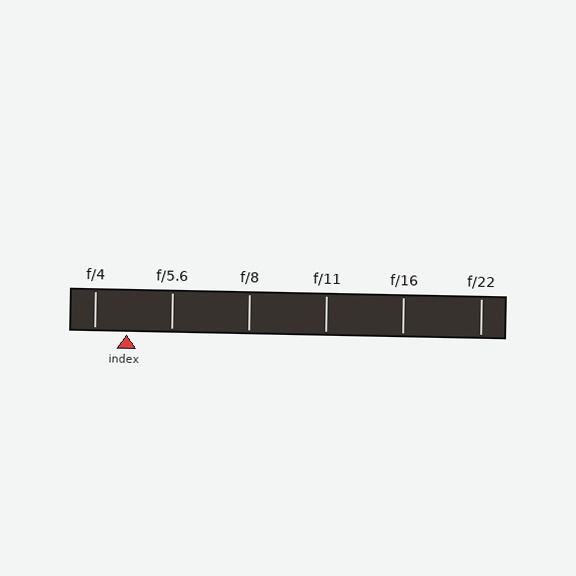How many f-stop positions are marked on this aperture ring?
There are 6 f-stop positions marked.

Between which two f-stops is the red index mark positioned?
The index mark is between f/4 and f/5.6.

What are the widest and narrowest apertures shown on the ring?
The widest aperture shown is f/4 and the narrowest is f/22.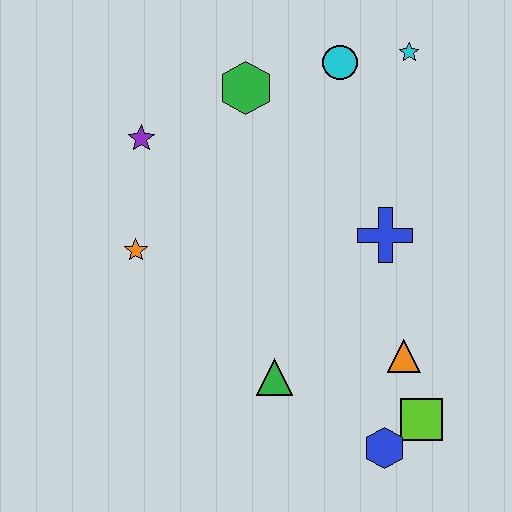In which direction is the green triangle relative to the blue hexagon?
The green triangle is to the left of the blue hexagon.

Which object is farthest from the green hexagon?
The blue hexagon is farthest from the green hexagon.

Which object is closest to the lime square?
The blue hexagon is closest to the lime square.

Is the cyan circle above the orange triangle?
Yes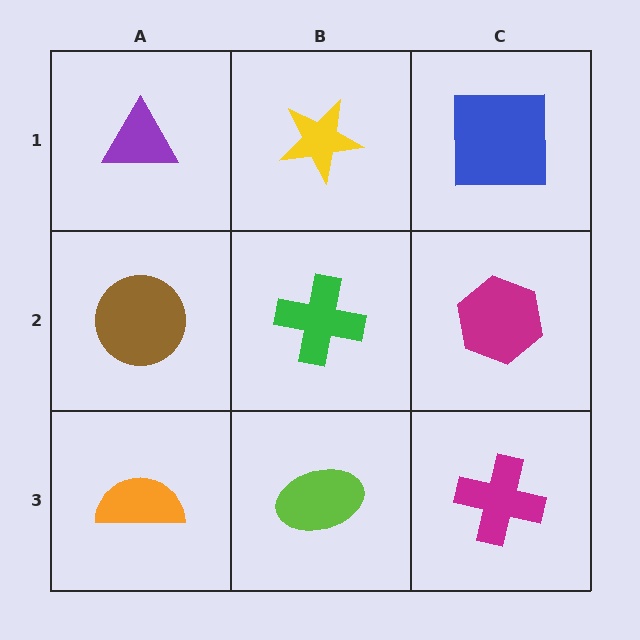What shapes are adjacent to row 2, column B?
A yellow star (row 1, column B), a lime ellipse (row 3, column B), a brown circle (row 2, column A), a magenta hexagon (row 2, column C).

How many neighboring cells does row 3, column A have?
2.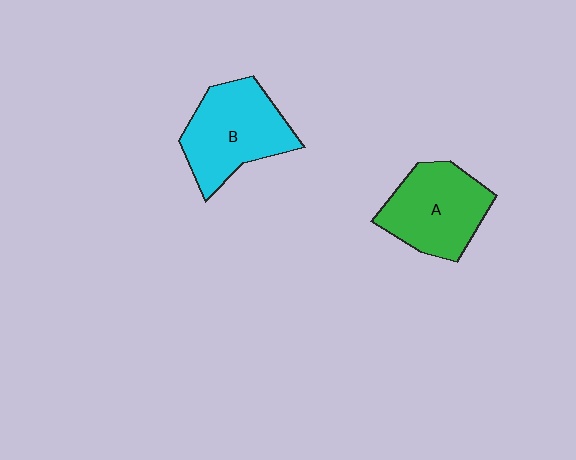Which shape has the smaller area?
Shape A (green).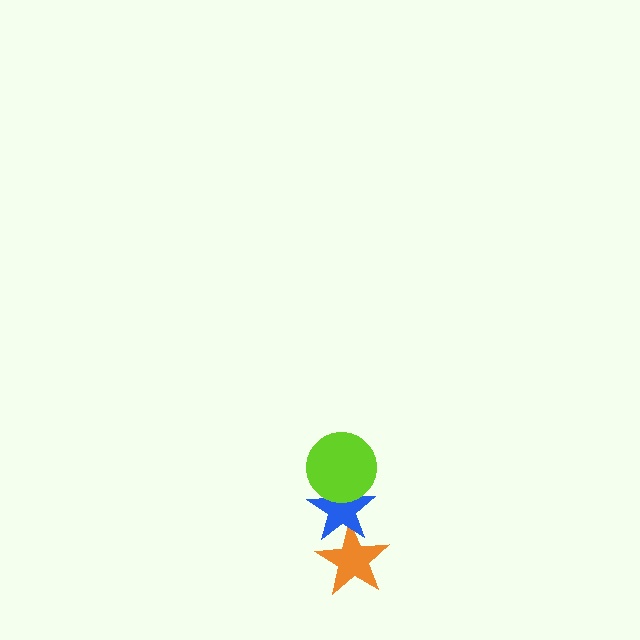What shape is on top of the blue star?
The lime circle is on top of the blue star.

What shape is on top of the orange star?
The blue star is on top of the orange star.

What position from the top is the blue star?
The blue star is 2nd from the top.